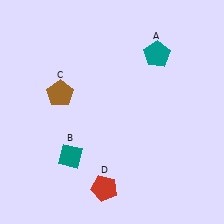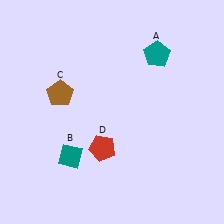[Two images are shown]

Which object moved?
The red pentagon (D) moved up.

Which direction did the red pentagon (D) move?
The red pentagon (D) moved up.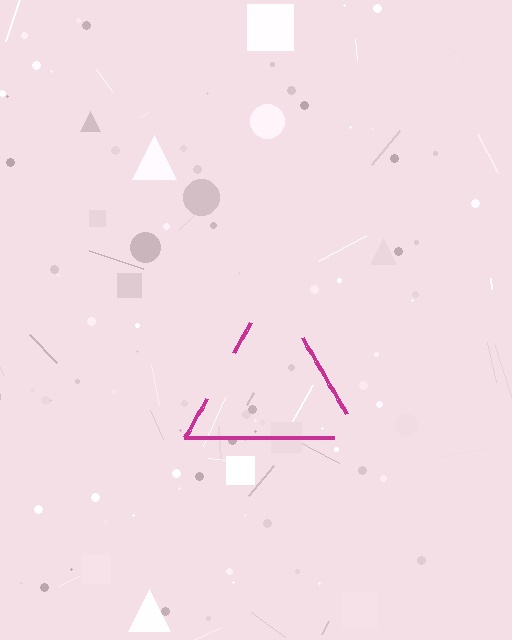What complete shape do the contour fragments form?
The contour fragments form a triangle.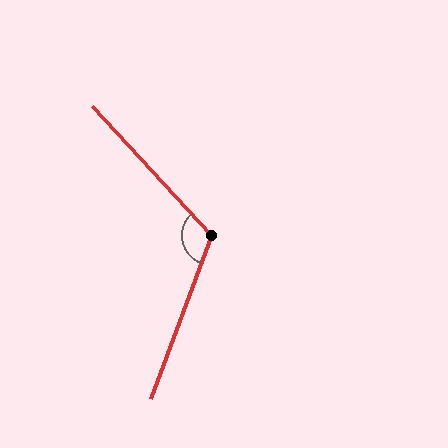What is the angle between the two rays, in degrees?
Approximately 117 degrees.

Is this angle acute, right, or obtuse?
It is obtuse.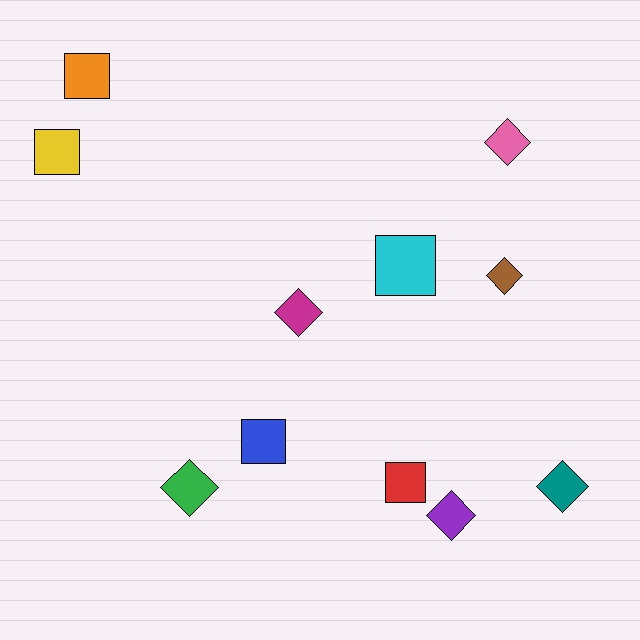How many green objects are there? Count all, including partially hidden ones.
There is 1 green object.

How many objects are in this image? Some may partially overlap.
There are 11 objects.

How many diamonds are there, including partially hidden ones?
There are 6 diamonds.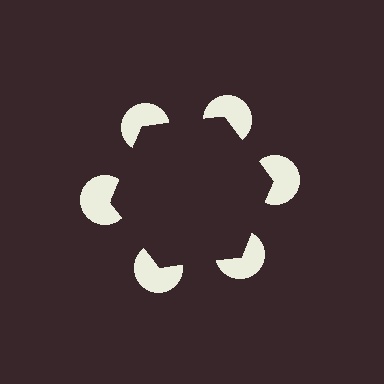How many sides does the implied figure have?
6 sides.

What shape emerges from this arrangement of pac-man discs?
An illusory hexagon — its edges are inferred from the aligned wedge cuts in the pac-man discs, not physically drawn.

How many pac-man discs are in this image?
There are 6 — one at each vertex of the illusory hexagon.